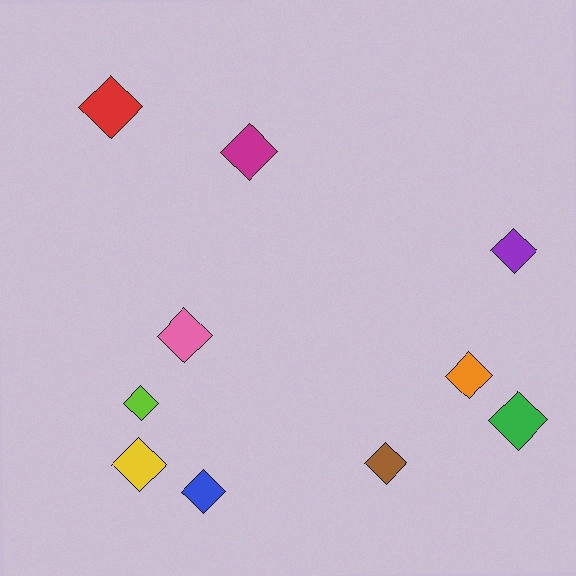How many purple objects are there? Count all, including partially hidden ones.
There is 1 purple object.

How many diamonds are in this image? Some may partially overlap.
There are 10 diamonds.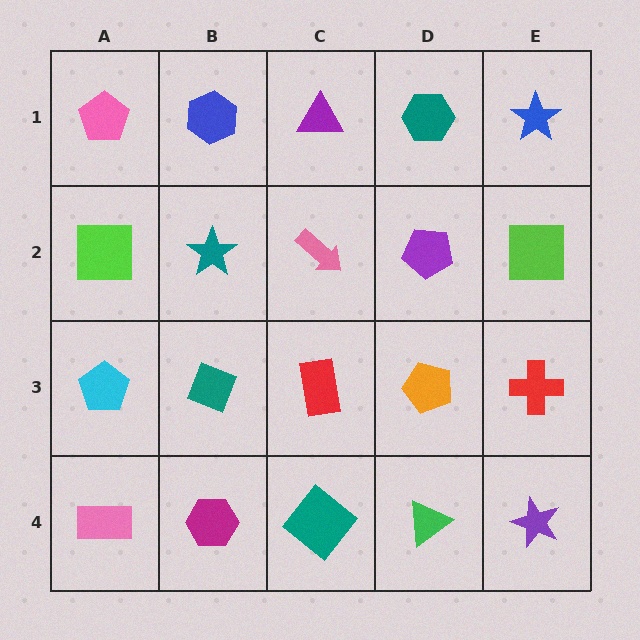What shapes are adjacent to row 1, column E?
A lime square (row 2, column E), a teal hexagon (row 1, column D).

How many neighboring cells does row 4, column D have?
3.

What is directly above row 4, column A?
A cyan pentagon.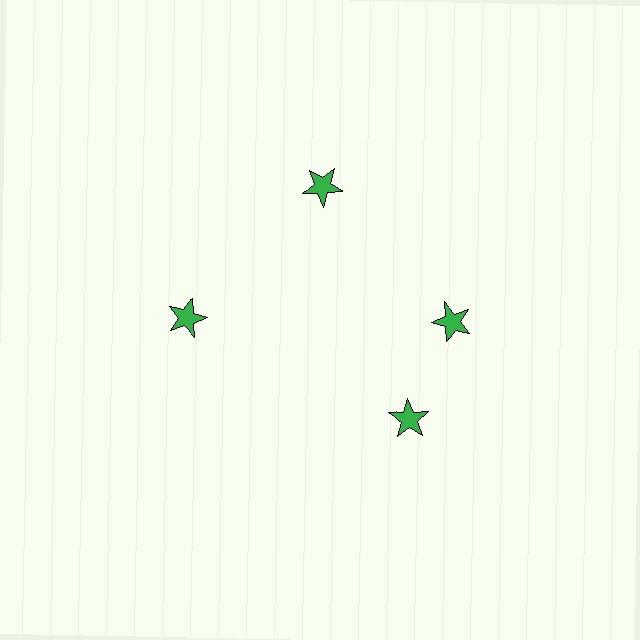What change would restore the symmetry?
The symmetry would be restored by rotating it back into even spacing with its neighbors so that all 4 stars sit at equal angles and equal distance from the center.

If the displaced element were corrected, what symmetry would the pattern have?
It would have 4-fold rotational symmetry — the pattern would map onto itself every 90 degrees.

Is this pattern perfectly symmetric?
No. The 4 green stars are arranged in a ring, but one element near the 6 o'clock position is rotated out of alignment along the ring, breaking the 4-fold rotational symmetry.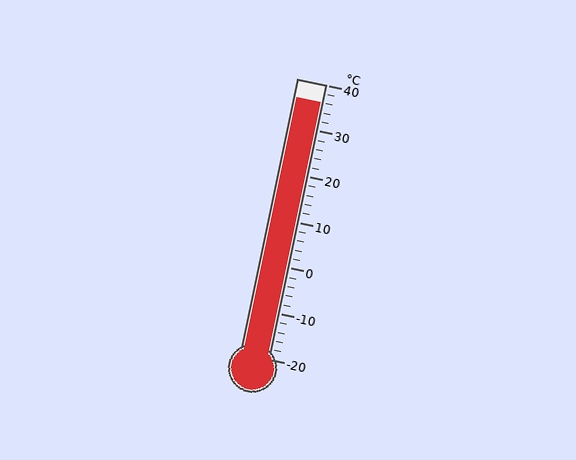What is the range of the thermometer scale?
The thermometer scale ranges from -20°C to 40°C.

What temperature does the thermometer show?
The thermometer shows approximately 36°C.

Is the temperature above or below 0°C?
The temperature is above 0°C.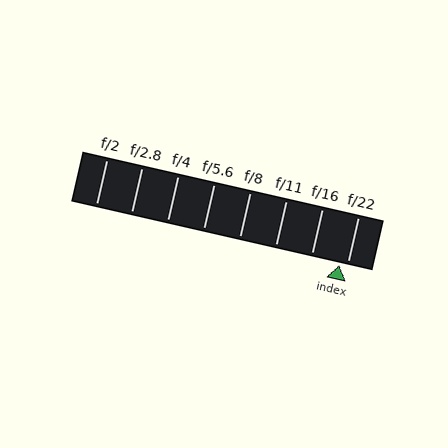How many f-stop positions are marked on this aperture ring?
There are 8 f-stop positions marked.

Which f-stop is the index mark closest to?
The index mark is closest to f/22.